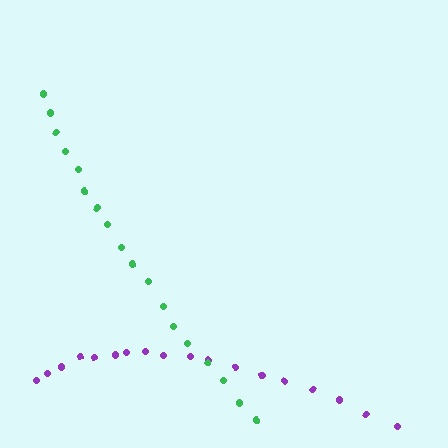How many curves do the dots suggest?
There are 2 distinct paths.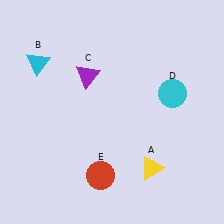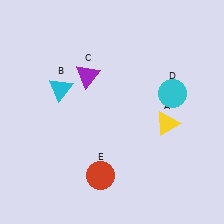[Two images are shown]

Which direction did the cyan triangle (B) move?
The cyan triangle (B) moved down.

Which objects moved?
The objects that moved are: the yellow triangle (A), the cyan triangle (B).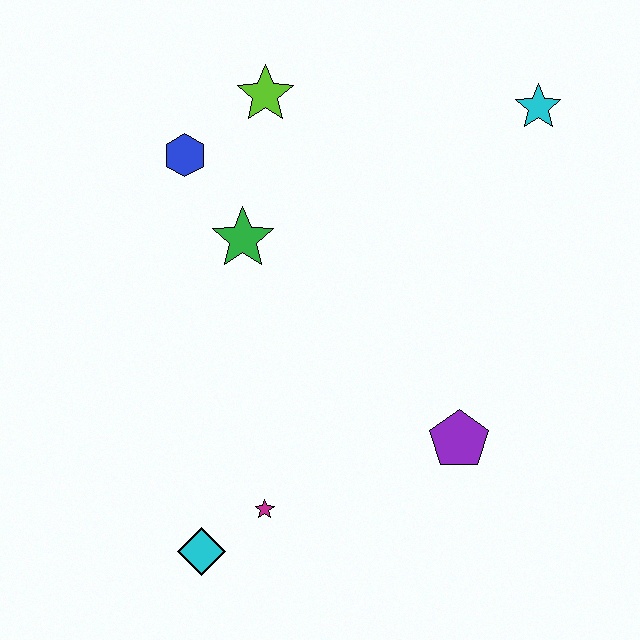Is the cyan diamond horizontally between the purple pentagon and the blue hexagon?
Yes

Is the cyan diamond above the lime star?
No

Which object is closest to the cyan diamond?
The magenta star is closest to the cyan diamond.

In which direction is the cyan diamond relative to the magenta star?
The cyan diamond is to the left of the magenta star.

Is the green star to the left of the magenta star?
Yes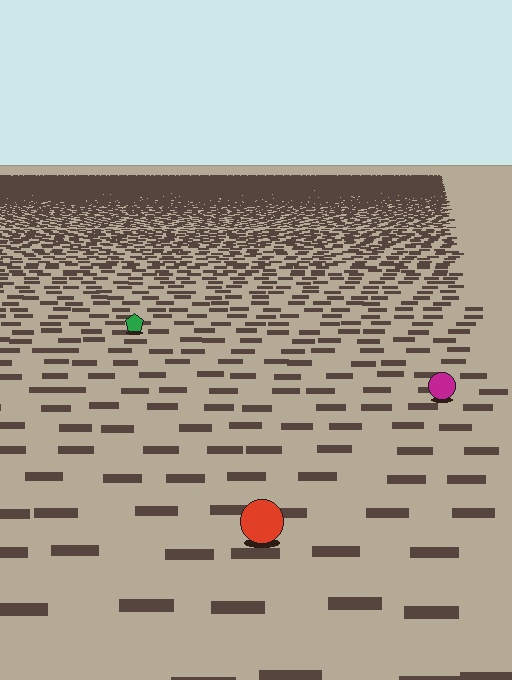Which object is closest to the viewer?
The red circle is closest. The texture marks near it are larger and more spread out.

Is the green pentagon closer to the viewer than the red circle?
No. The red circle is closer — you can tell from the texture gradient: the ground texture is coarser near it.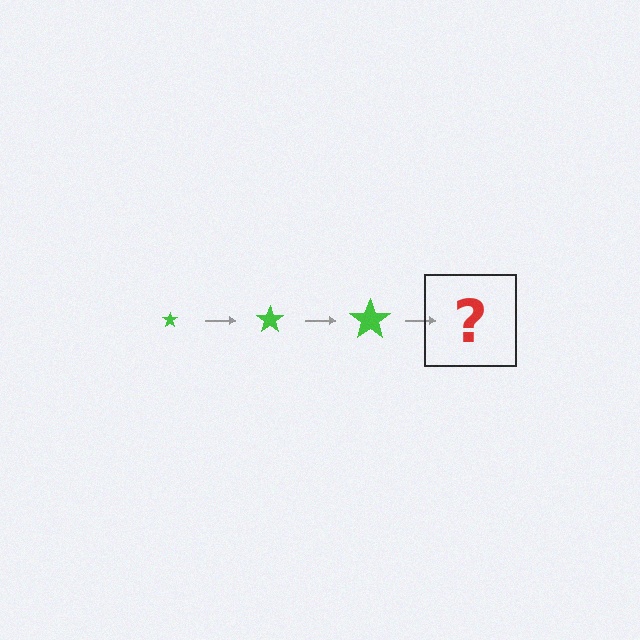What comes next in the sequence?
The next element should be a green star, larger than the previous one.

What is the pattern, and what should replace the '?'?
The pattern is that the star gets progressively larger each step. The '?' should be a green star, larger than the previous one.